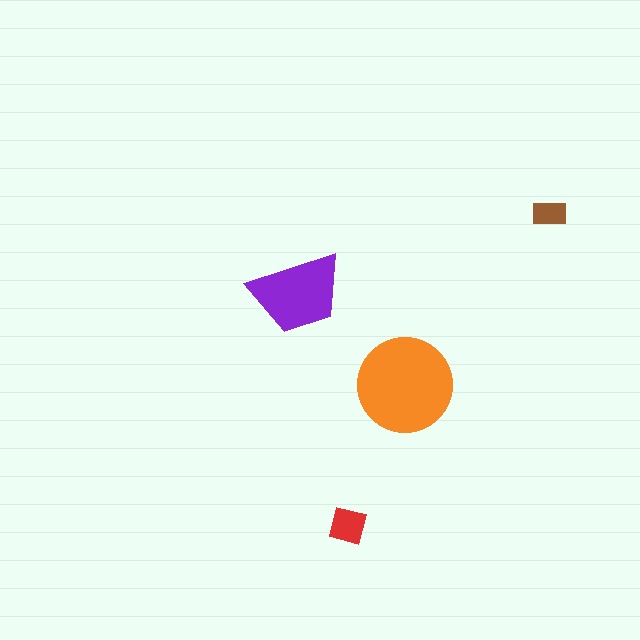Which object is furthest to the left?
The purple trapezoid is leftmost.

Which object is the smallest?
The brown rectangle.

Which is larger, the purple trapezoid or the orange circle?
The orange circle.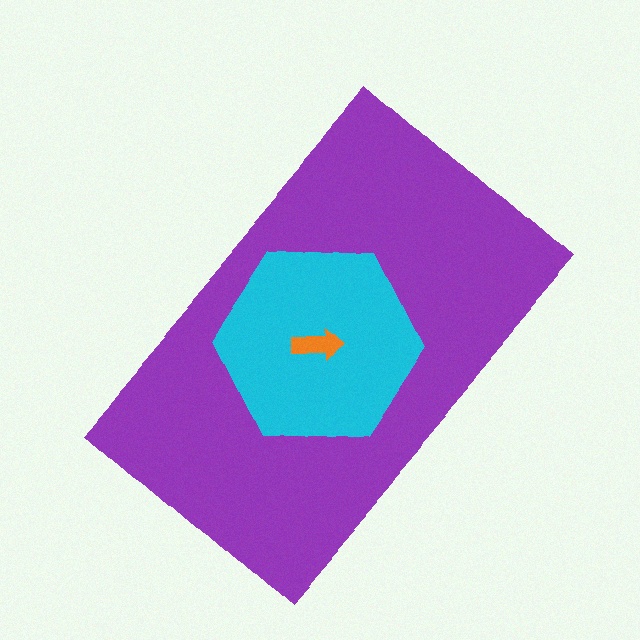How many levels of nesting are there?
3.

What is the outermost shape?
The purple rectangle.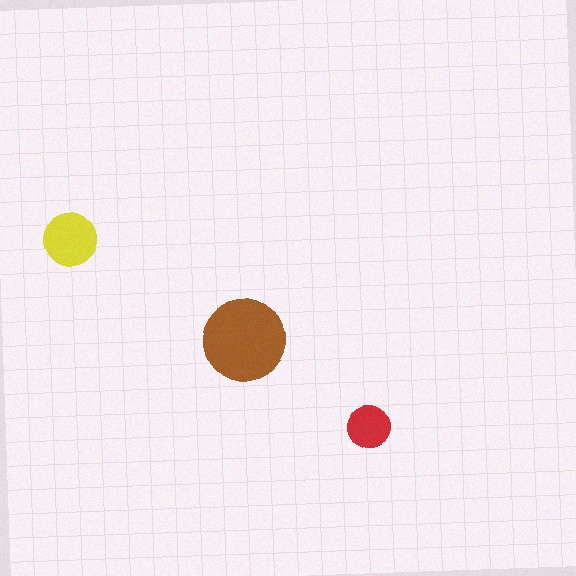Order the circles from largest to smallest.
the brown one, the yellow one, the red one.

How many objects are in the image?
There are 3 objects in the image.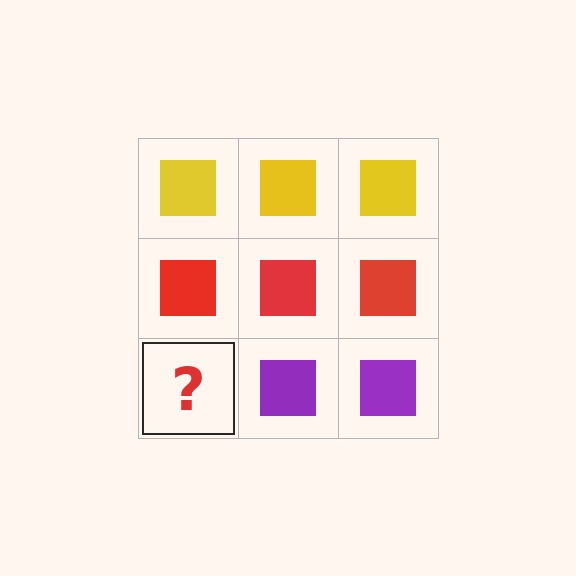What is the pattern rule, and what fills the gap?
The rule is that each row has a consistent color. The gap should be filled with a purple square.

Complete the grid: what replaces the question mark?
The question mark should be replaced with a purple square.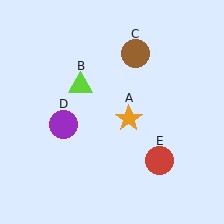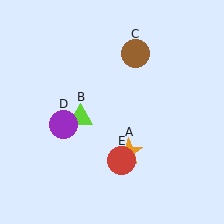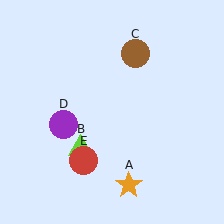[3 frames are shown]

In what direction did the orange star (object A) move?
The orange star (object A) moved down.